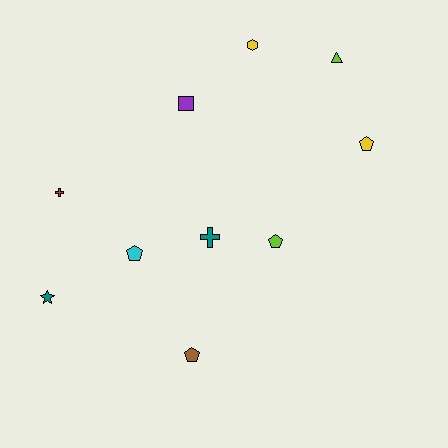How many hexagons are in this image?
There is 1 hexagon.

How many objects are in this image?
There are 10 objects.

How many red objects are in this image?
There is 1 red object.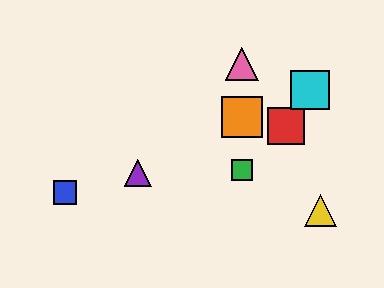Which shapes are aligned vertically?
The green square, the orange square, the pink triangle are aligned vertically.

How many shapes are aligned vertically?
3 shapes (the green square, the orange square, the pink triangle) are aligned vertically.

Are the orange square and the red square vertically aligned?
No, the orange square is at x≈242 and the red square is at x≈286.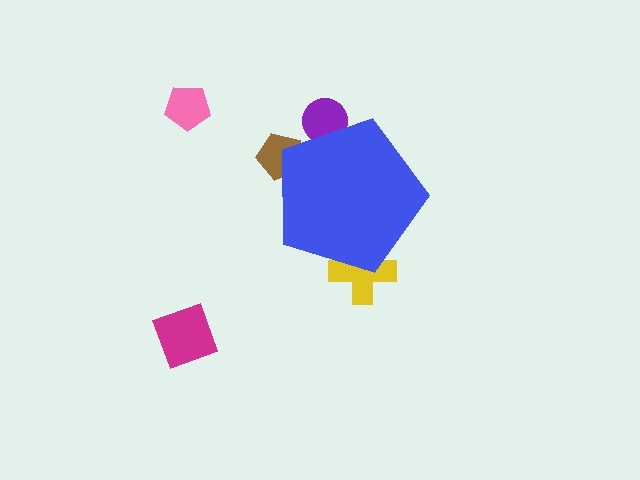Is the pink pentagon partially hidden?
No, the pink pentagon is fully visible.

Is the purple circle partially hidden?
Yes, the purple circle is partially hidden behind the blue pentagon.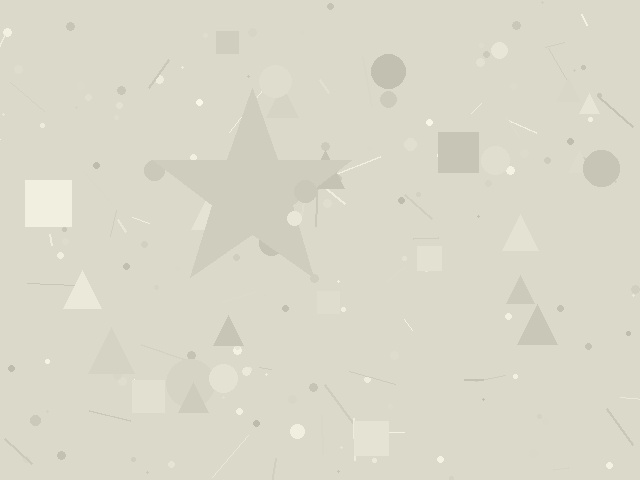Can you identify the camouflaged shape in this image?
The camouflaged shape is a star.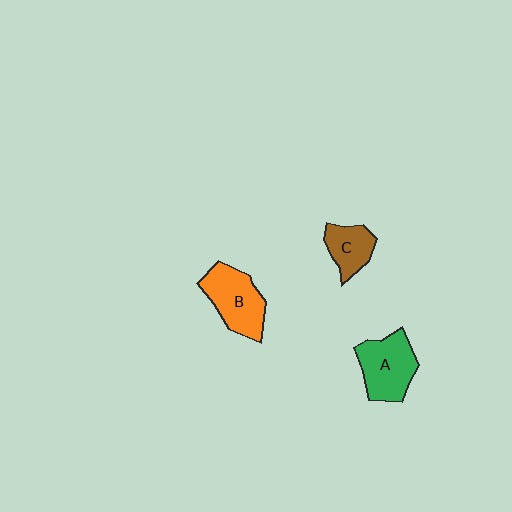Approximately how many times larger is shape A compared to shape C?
Approximately 1.6 times.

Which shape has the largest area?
Shape B (orange).